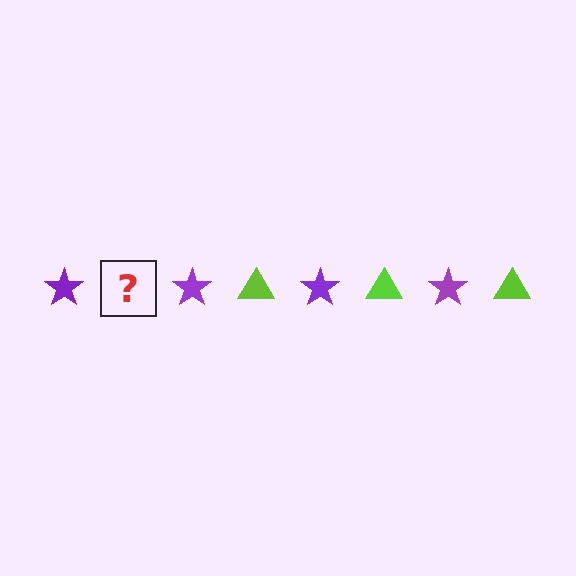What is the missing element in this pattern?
The missing element is a lime triangle.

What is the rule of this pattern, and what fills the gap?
The rule is that the pattern alternates between purple star and lime triangle. The gap should be filled with a lime triangle.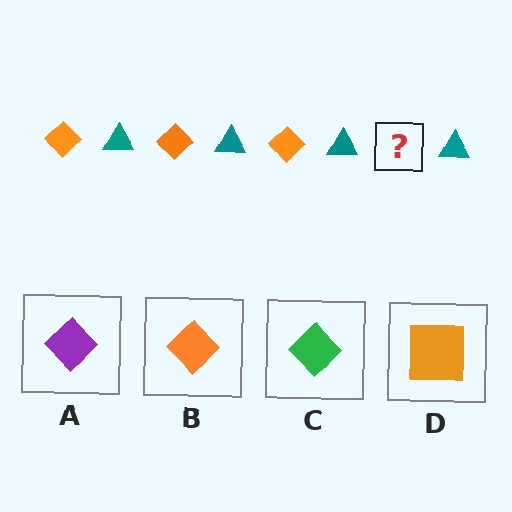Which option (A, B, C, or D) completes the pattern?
B.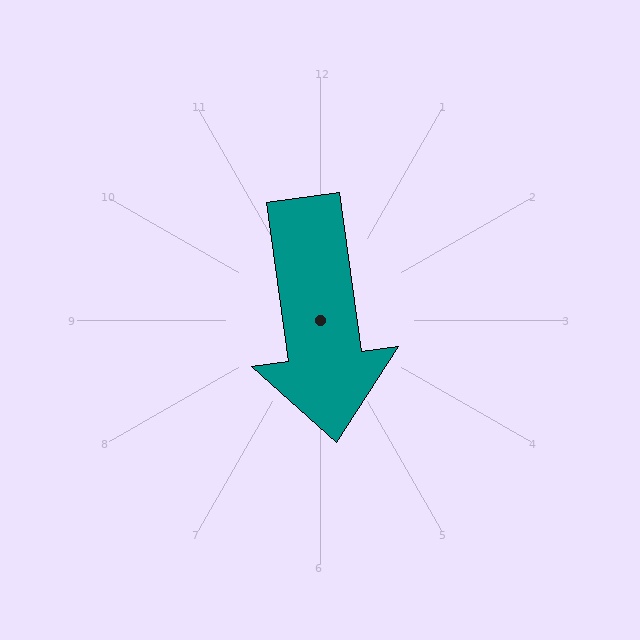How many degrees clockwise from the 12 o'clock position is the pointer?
Approximately 172 degrees.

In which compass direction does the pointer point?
South.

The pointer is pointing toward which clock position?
Roughly 6 o'clock.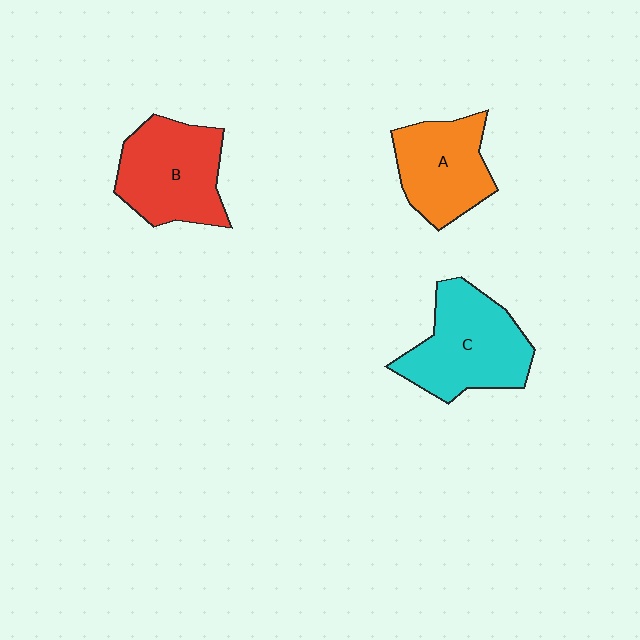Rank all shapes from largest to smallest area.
From largest to smallest: C (cyan), B (red), A (orange).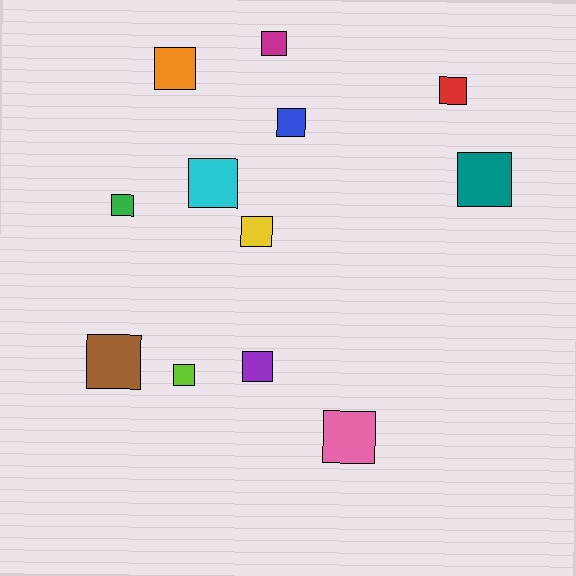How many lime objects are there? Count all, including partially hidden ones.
There is 1 lime object.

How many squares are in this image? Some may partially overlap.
There are 12 squares.